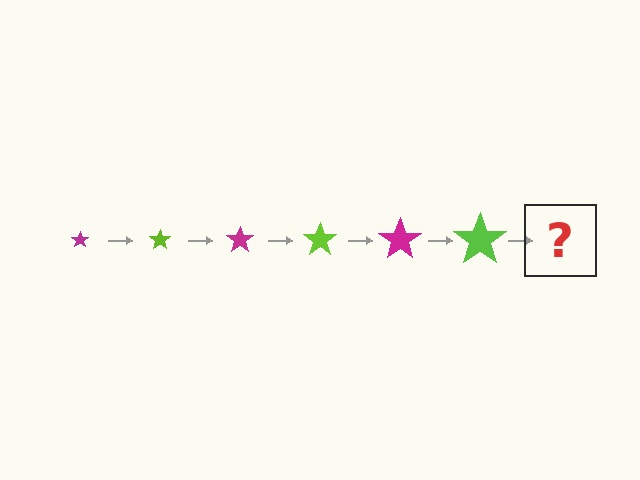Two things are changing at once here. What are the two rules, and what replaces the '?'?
The two rules are that the star grows larger each step and the color cycles through magenta and lime. The '?' should be a magenta star, larger than the previous one.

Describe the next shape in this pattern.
It should be a magenta star, larger than the previous one.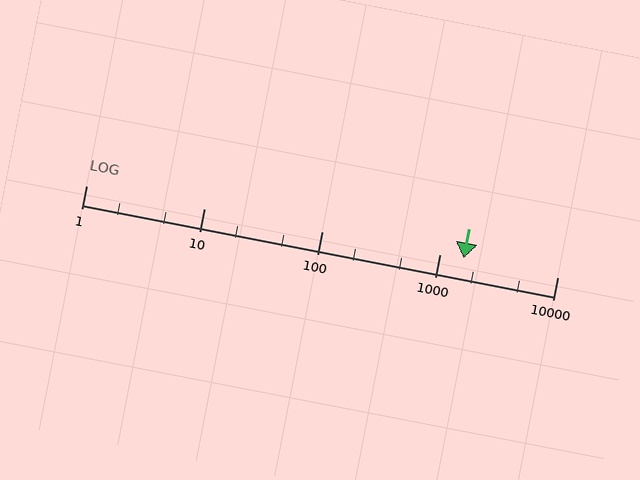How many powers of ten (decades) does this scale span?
The scale spans 4 decades, from 1 to 10000.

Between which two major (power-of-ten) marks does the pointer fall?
The pointer is between 1000 and 10000.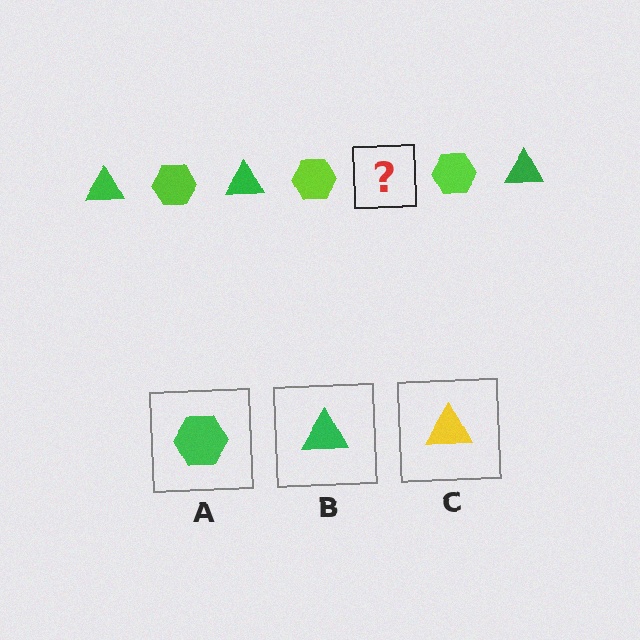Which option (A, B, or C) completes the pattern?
B.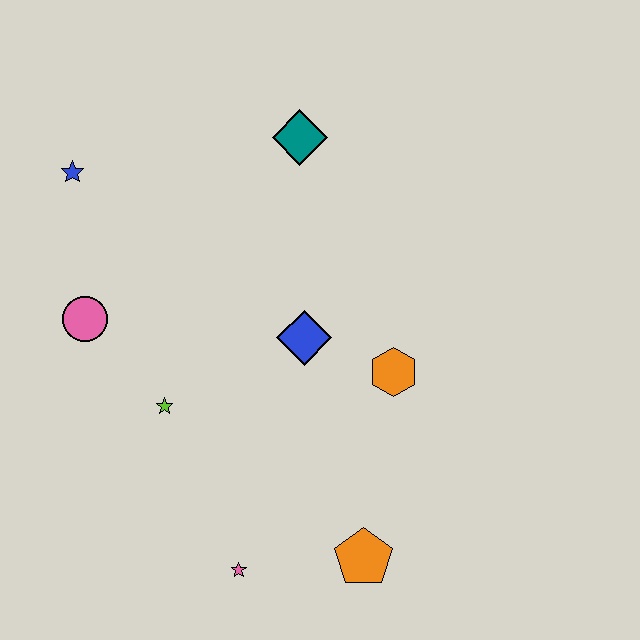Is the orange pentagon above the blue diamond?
No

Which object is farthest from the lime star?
The teal diamond is farthest from the lime star.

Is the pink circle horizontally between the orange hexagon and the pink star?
No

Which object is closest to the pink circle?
The lime star is closest to the pink circle.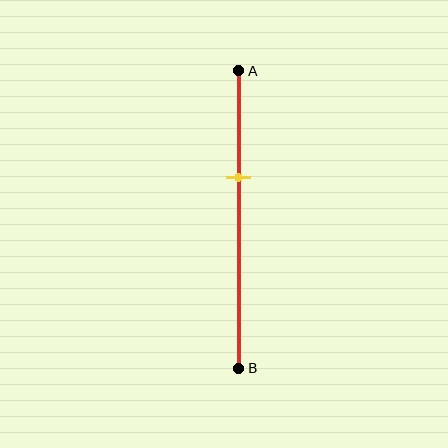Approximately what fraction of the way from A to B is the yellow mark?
The yellow mark is approximately 35% of the way from A to B.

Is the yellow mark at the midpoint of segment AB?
No, the mark is at about 35% from A, not at the 50% midpoint.